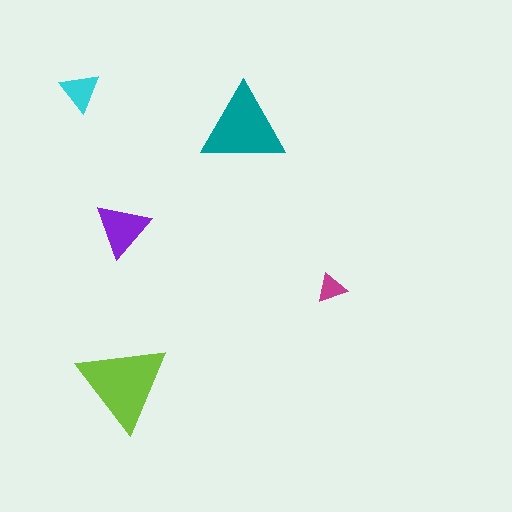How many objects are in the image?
There are 5 objects in the image.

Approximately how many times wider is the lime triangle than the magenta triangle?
About 3 times wider.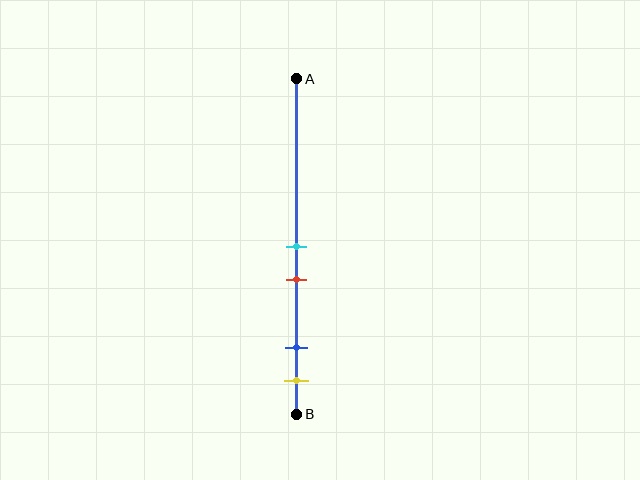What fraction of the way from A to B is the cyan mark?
The cyan mark is approximately 50% (0.5) of the way from A to B.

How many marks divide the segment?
There are 4 marks dividing the segment.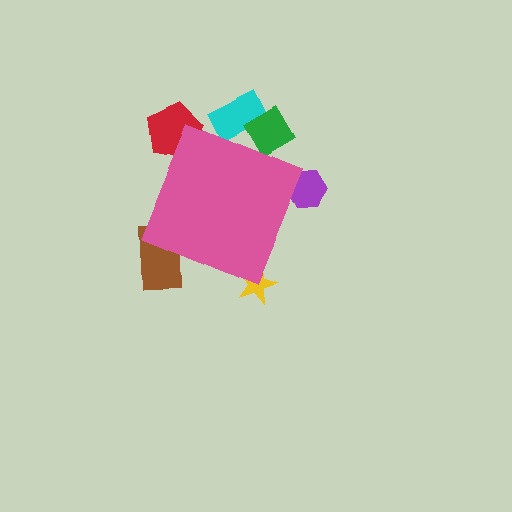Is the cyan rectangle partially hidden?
Yes, the cyan rectangle is partially hidden behind the pink diamond.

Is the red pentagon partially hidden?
Yes, the red pentagon is partially hidden behind the pink diamond.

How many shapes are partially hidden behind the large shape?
6 shapes are partially hidden.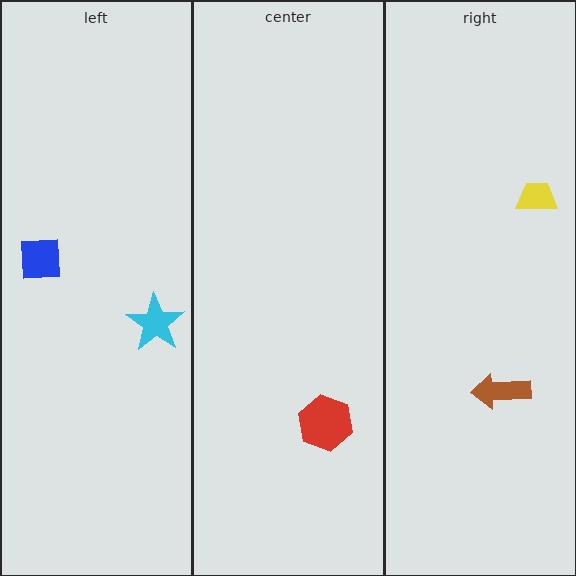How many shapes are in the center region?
1.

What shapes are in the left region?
The blue square, the cyan star.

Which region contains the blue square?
The left region.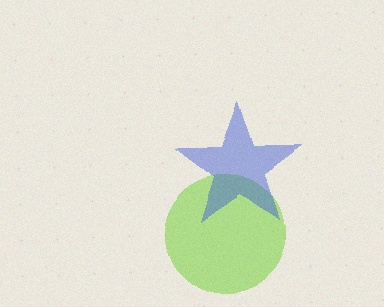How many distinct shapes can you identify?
There are 2 distinct shapes: a lime circle, a blue star.